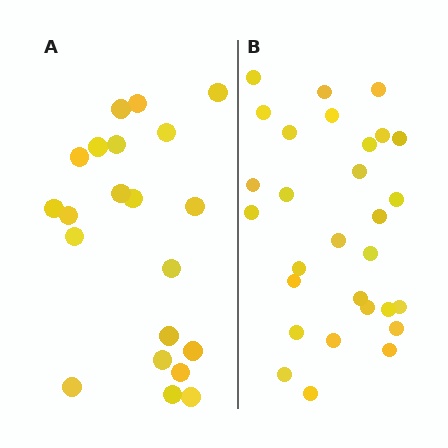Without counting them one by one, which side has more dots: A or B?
Region B (the right region) has more dots.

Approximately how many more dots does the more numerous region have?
Region B has roughly 8 or so more dots than region A.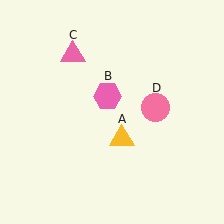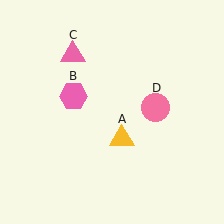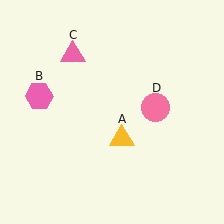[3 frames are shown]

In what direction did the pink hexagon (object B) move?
The pink hexagon (object B) moved left.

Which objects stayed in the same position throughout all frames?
Yellow triangle (object A) and pink triangle (object C) and pink circle (object D) remained stationary.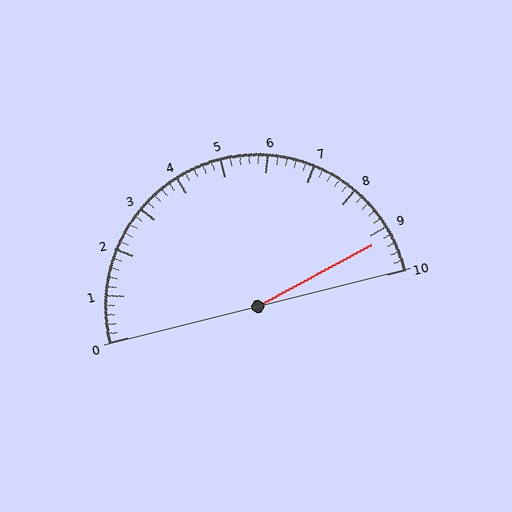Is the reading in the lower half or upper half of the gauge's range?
The reading is in the upper half of the range (0 to 10).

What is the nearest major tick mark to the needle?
The nearest major tick mark is 9.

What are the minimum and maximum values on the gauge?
The gauge ranges from 0 to 10.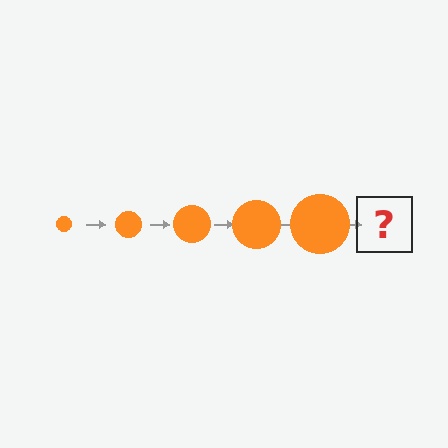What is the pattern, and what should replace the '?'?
The pattern is that the circle gets progressively larger each step. The '?' should be an orange circle, larger than the previous one.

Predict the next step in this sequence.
The next step is an orange circle, larger than the previous one.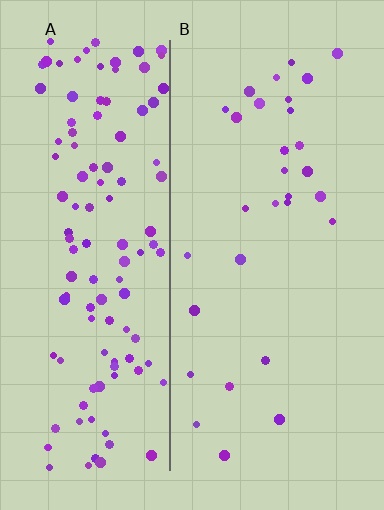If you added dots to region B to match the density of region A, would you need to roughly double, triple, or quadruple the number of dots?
Approximately quadruple.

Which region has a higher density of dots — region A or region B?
A (the left).